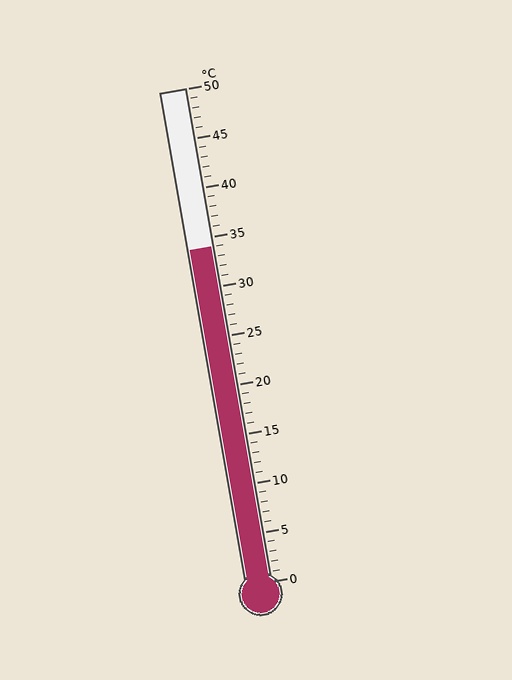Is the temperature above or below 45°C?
The temperature is below 45°C.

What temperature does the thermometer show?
The thermometer shows approximately 34°C.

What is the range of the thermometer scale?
The thermometer scale ranges from 0°C to 50°C.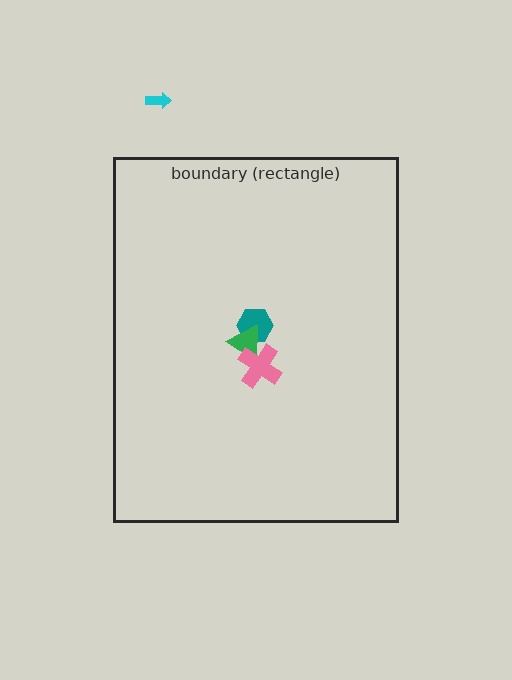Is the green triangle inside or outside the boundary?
Inside.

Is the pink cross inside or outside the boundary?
Inside.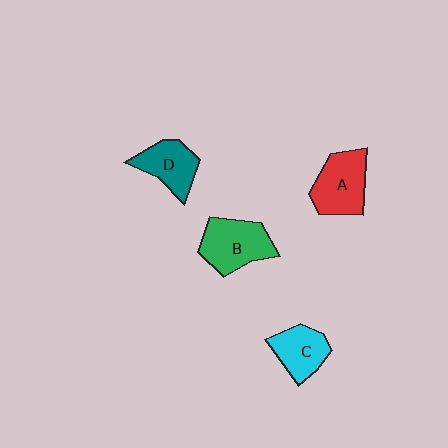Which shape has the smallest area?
Shape C (cyan).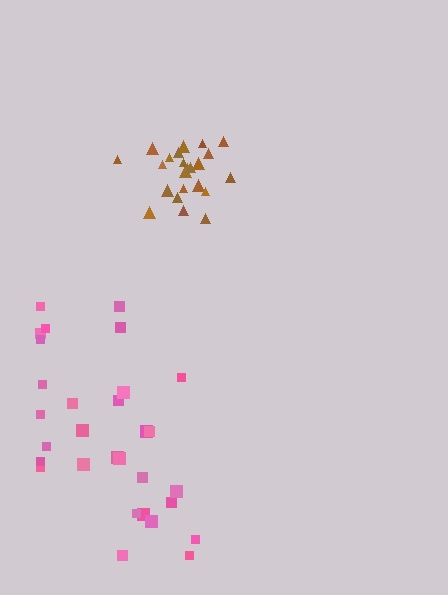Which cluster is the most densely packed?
Brown.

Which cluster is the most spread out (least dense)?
Pink.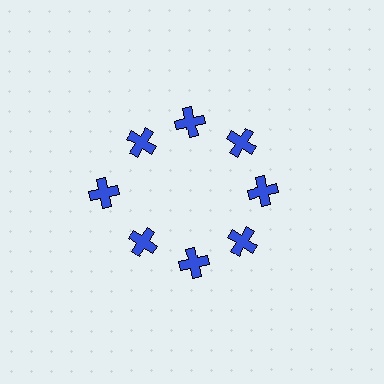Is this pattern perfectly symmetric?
No. The 8 blue crosses are arranged in a ring, but one element near the 9 o'clock position is pushed outward from the center, breaking the 8-fold rotational symmetry.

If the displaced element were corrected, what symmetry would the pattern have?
It would have 8-fold rotational symmetry — the pattern would map onto itself every 45 degrees.